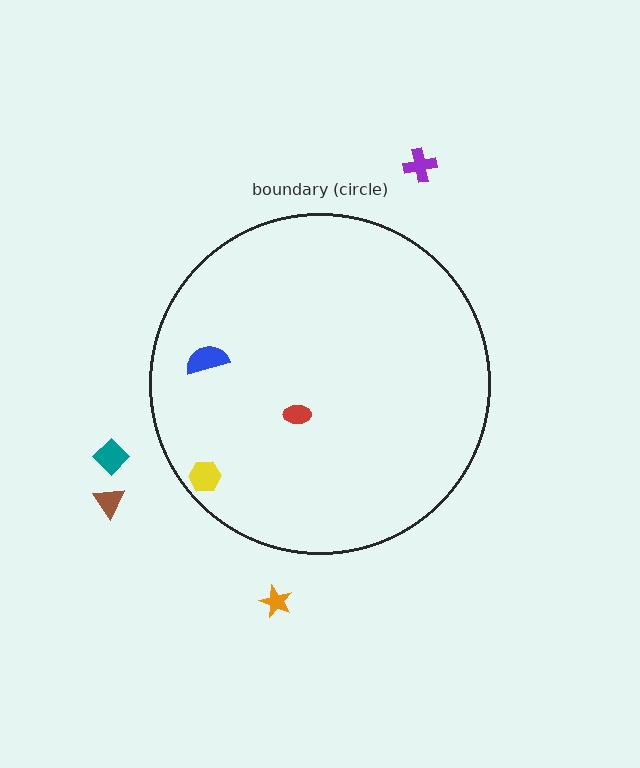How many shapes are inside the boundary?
3 inside, 4 outside.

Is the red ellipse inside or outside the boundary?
Inside.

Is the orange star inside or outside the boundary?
Outside.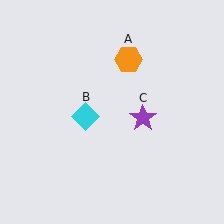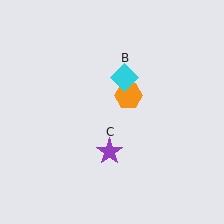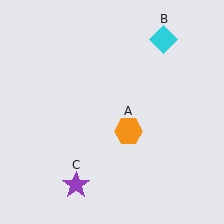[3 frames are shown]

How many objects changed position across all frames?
3 objects changed position: orange hexagon (object A), cyan diamond (object B), purple star (object C).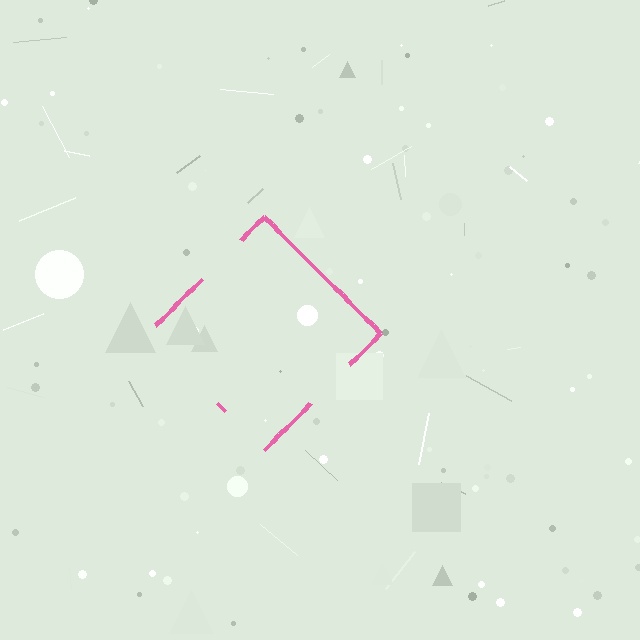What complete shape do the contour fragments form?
The contour fragments form a diamond.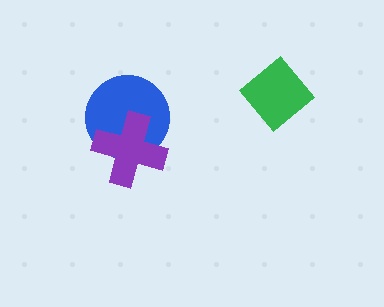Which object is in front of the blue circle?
The purple cross is in front of the blue circle.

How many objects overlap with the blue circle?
1 object overlaps with the blue circle.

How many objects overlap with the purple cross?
1 object overlaps with the purple cross.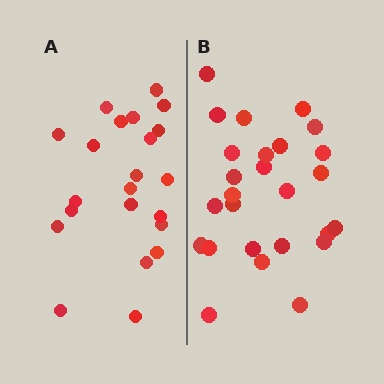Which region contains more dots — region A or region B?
Region B (the right region) has more dots.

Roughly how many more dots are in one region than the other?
Region B has about 4 more dots than region A.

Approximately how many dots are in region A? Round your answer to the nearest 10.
About 20 dots. (The exact count is 22, which rounds to 20.)